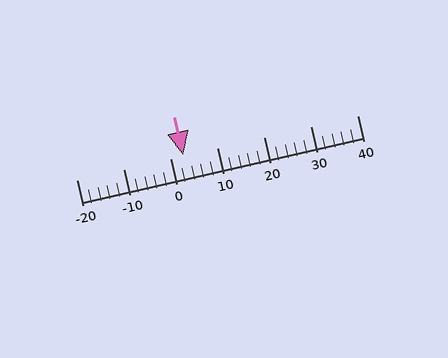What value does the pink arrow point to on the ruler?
The pink arrow points to approximately 3.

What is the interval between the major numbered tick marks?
The major tick marks are spaced 10 units apart.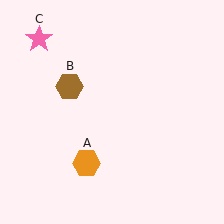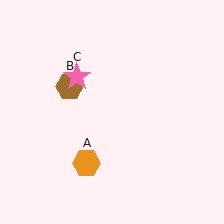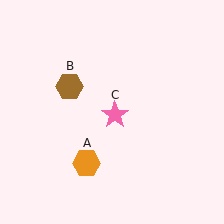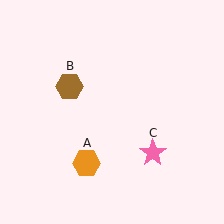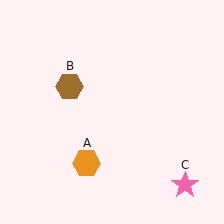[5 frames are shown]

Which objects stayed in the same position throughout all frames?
Orange hexagon (object A) and brown hexagon (object B) remained stationary.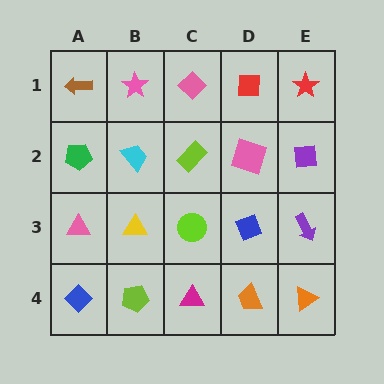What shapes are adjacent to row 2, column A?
A brown arrow (row 1, column A), a pink triangle (row 3, column A), a cyan trapezoid (row 2, column B).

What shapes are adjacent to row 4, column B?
A yellow triangle (row 3, column B), a blue diamond (row 4, column A), a magenta triangle (row 4, column C).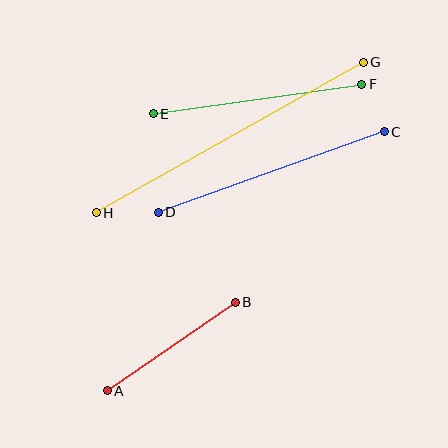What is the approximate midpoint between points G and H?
The midpoint is at approximately (230, 138) pixels.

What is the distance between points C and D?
The distance is approximately 240 pixels.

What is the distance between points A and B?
The distance is approximately 156 pixels.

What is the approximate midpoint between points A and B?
The midpoint is at approximately (171, 346) pixels.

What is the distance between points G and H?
The distance is approximately 307 pixels.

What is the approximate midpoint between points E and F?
The midpoint is at approximately (257, 99) pixels.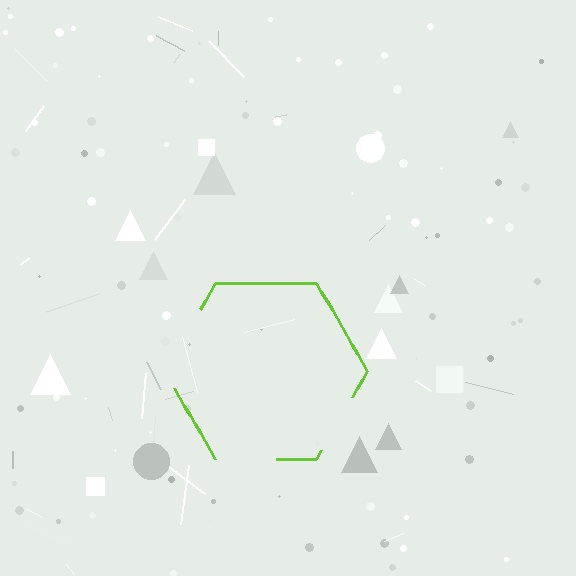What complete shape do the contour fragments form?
The contour fragments form a hexagon.